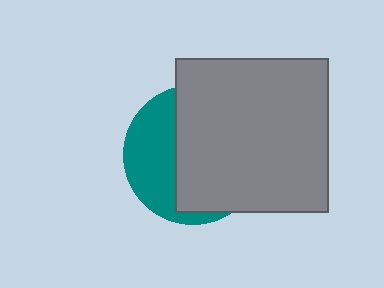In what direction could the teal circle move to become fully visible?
The teal circle could move left. That would shift it out from behind the gray square entirely.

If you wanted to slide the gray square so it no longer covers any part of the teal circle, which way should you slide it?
Slide it right — that is the most direct way to separate the two shapes.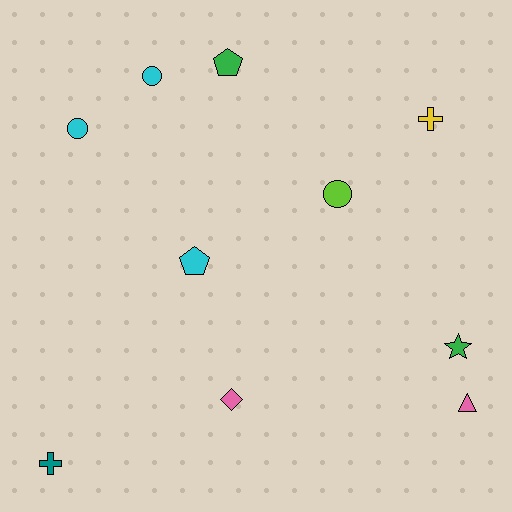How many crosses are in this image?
There are 2 crosses.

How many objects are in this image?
There are 10 objects.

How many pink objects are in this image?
There are 2 pink objects.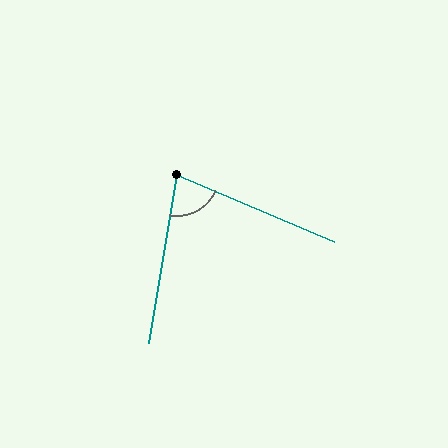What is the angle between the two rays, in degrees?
Approximately 77 degrees.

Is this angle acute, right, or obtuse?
It is acute.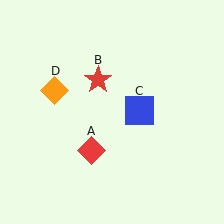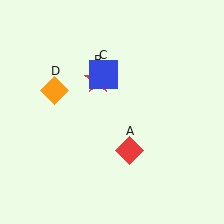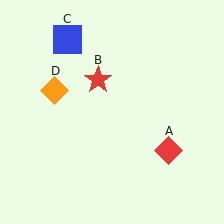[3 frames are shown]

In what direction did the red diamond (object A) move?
The red diamond (object A) moved right.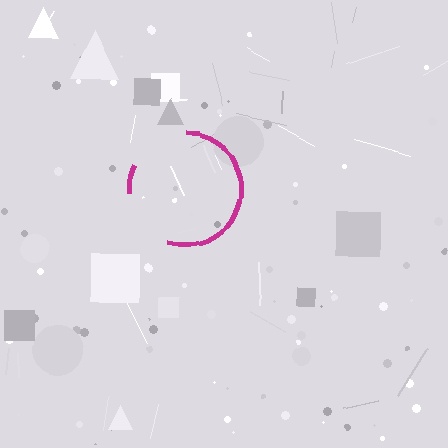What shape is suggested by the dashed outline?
The dashed outline suggests a circle.